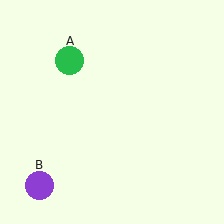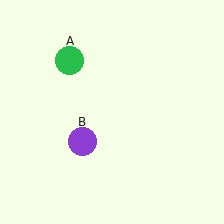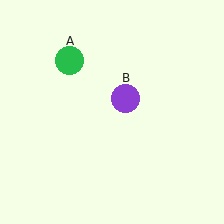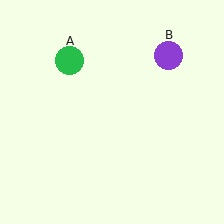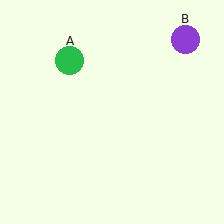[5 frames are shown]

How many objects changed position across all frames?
1 object changed position: purple circle (object B).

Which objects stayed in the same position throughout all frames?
Green circle (object A) remained stationary.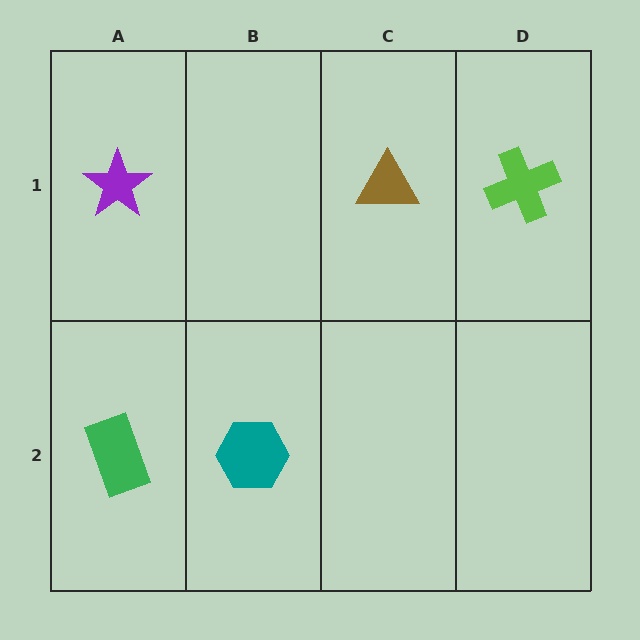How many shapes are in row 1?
3 shapes.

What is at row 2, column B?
A teal hexagon.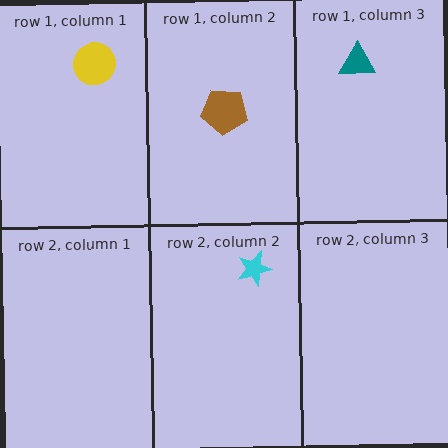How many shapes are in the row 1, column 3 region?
1.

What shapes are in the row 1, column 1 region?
The yellow circle.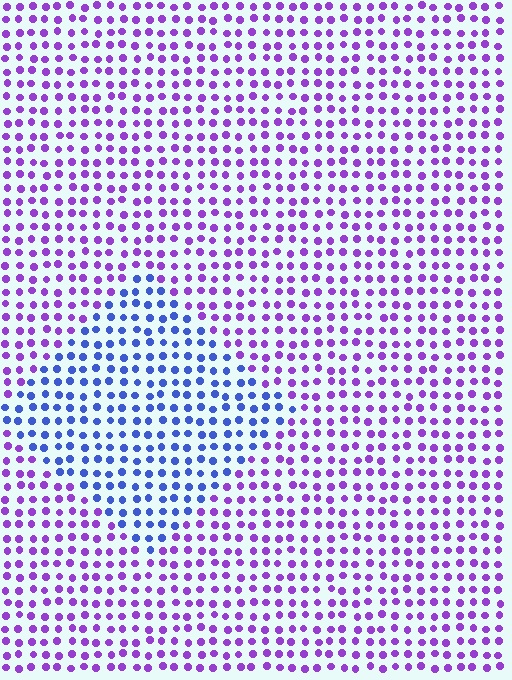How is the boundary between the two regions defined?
The boundary is defined purely by a slight shift in hue (about 49 degrees). Spacing, size, and orientation are identical on both sides.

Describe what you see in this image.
The image is filled with small purple elements in a uniform arrangement. A diamond-shaped region is visible where the elements are tinted to a slightly different hue, forming a subtle color boundary.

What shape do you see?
I see a diamond.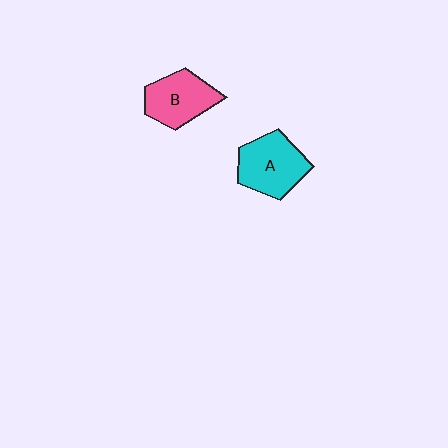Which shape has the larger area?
Shape A (cyan).